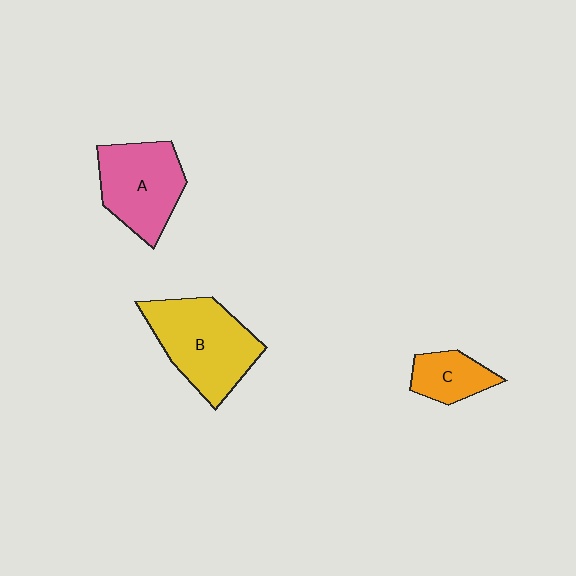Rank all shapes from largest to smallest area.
From largest to smallest: B (yellow), A (pink), C (orange).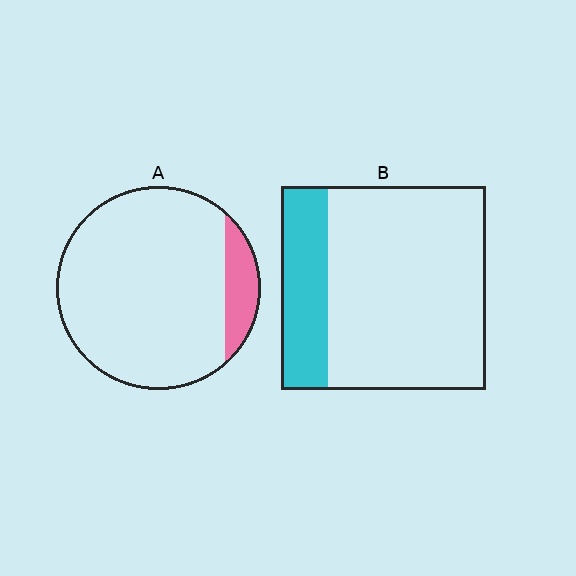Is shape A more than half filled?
No.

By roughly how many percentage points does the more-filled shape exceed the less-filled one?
By roughly 10 percentage points (B over A).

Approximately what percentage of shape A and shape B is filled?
A is approximately 10% and B is approximately 25%.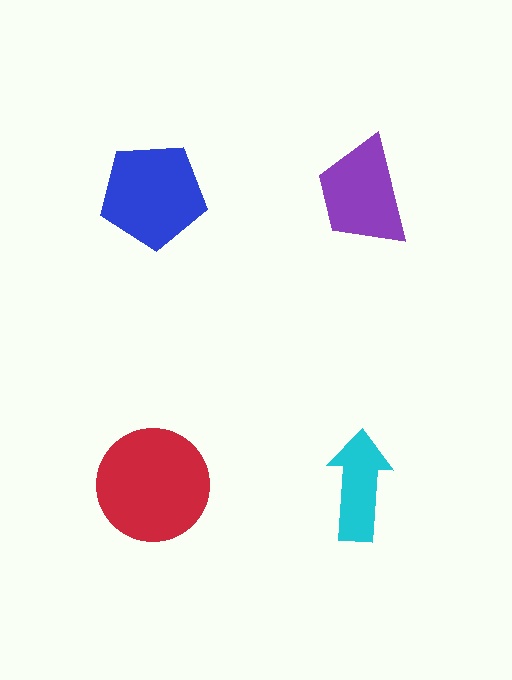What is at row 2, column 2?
A cyan arrow.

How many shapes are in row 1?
2 shapes.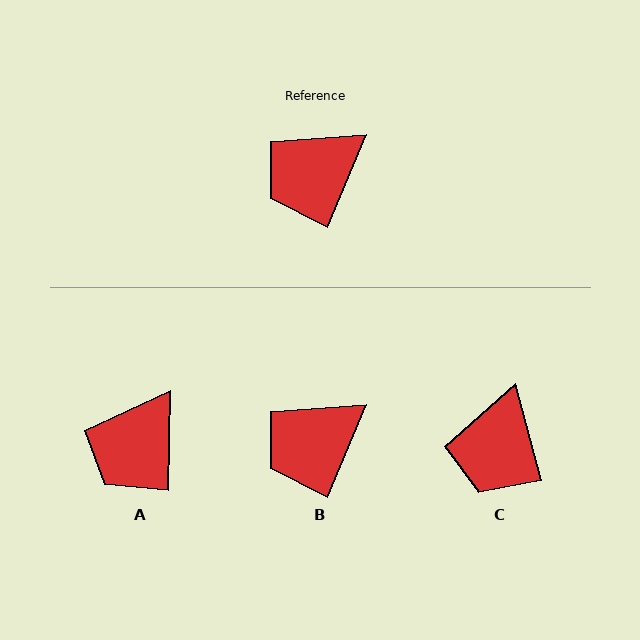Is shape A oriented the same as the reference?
No, it is off by about 21 degrees.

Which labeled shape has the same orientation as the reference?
B.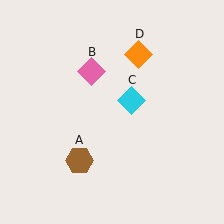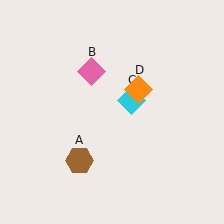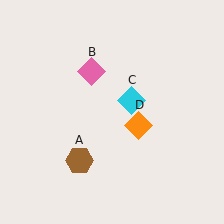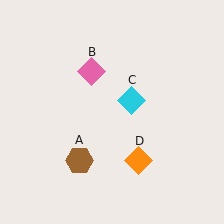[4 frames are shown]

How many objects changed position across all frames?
1 object changed position: orange diamond (object D).